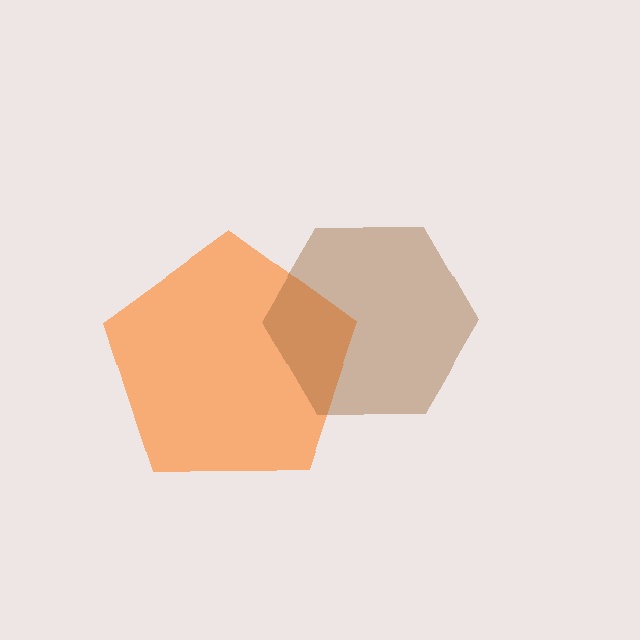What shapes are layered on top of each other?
The layered shapes are: an orange pentagon, a brown hexagon.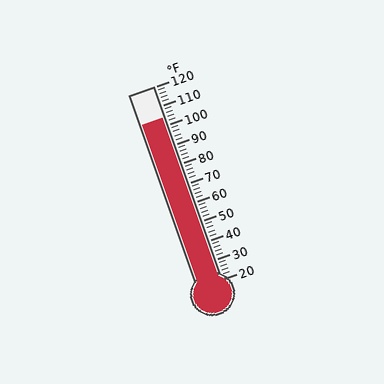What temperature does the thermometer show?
The thermometer shows approximately 104°F.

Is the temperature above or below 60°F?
The temperature is above 60°F.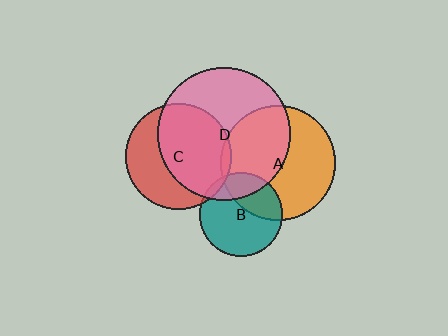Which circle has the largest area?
Circle D (pink).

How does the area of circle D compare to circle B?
Approximately 2.5 times.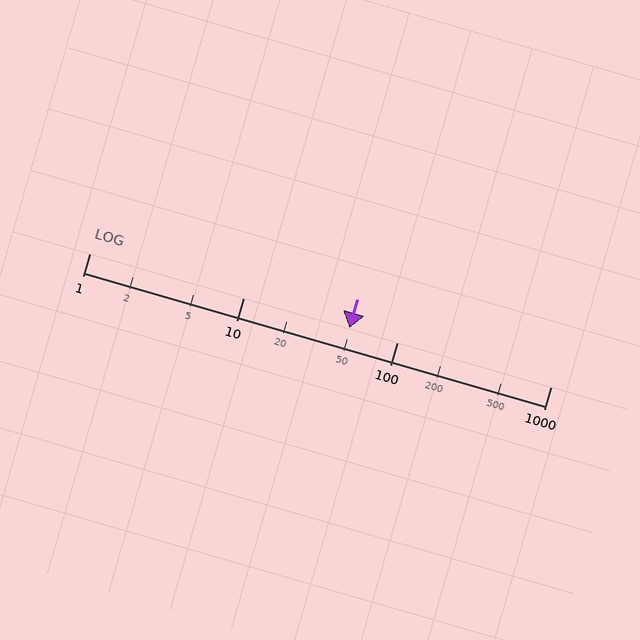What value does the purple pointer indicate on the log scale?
The pointer indicates approximately 49.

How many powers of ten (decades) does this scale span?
The scale spans 3 decades, from 1 to 1000.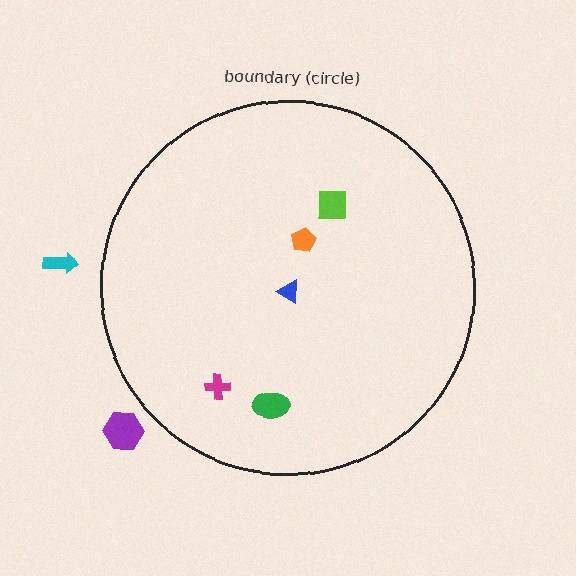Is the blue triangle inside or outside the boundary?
Inside.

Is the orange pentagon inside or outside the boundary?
Inside.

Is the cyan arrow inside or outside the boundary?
Outside.